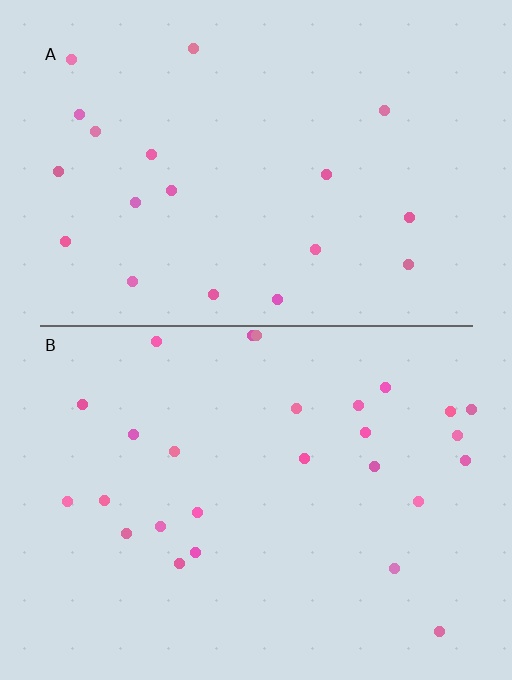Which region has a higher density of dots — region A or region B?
B (the bottom).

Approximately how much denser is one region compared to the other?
Approximately 1.4× — region B over region A.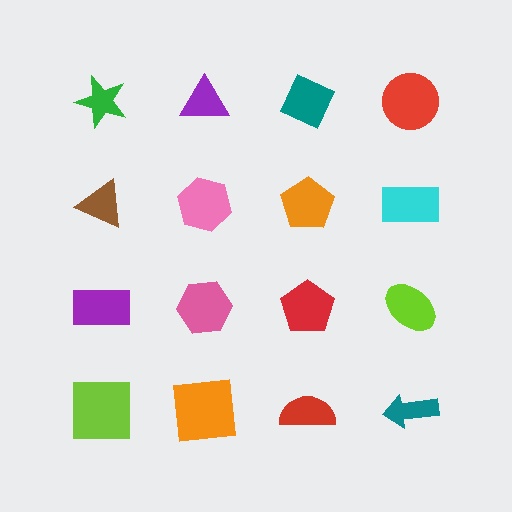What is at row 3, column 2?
A pink hexagon.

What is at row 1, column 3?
A teal diamond.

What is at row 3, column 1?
A purple rectangle.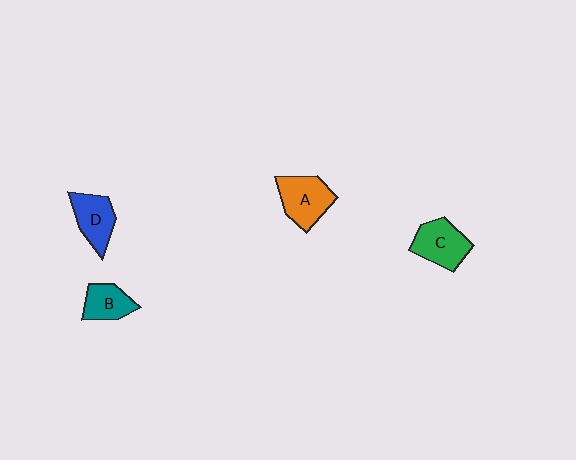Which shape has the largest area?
Shape A (orange).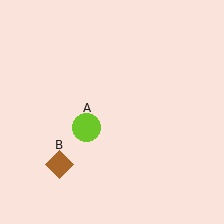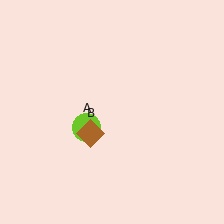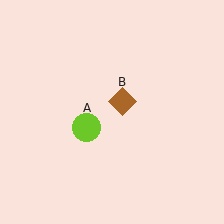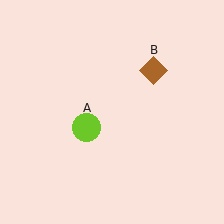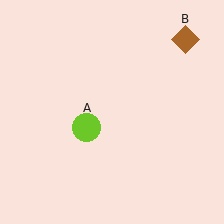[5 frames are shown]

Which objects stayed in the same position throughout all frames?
Lime circle (object A) remained stationary.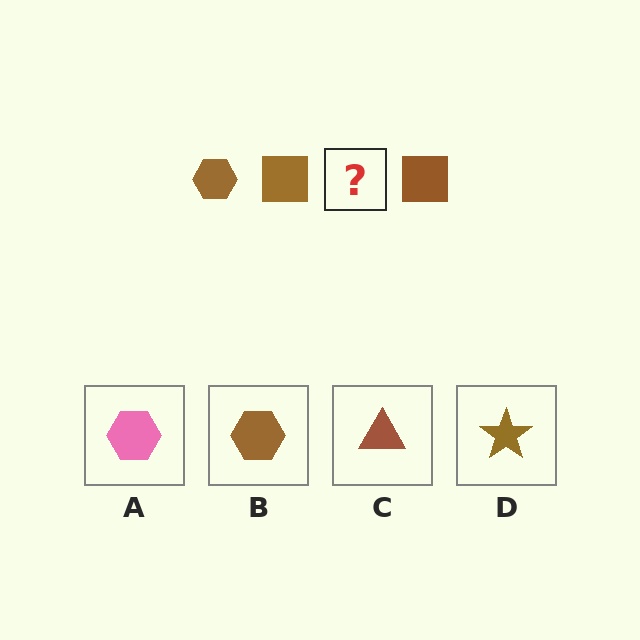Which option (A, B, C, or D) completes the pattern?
B.